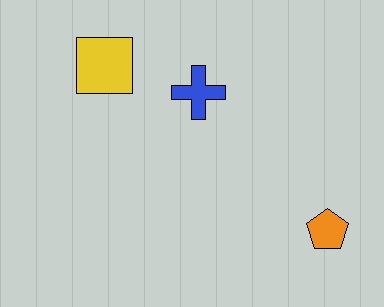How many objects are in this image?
There are 3 objects.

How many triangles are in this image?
There are no triangles.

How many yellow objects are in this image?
There is 1 yellow object.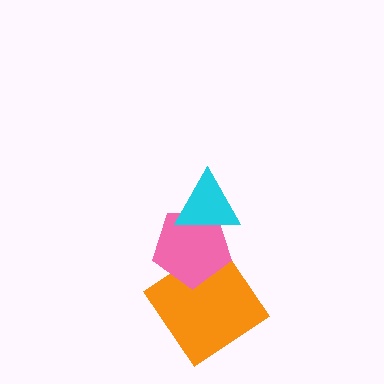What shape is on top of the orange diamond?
The pink pentagon is on top of the orange diamond.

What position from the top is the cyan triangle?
The cyan triangle is 1st from the top.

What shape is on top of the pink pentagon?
The cyan triangle is on top of the pink pentagon.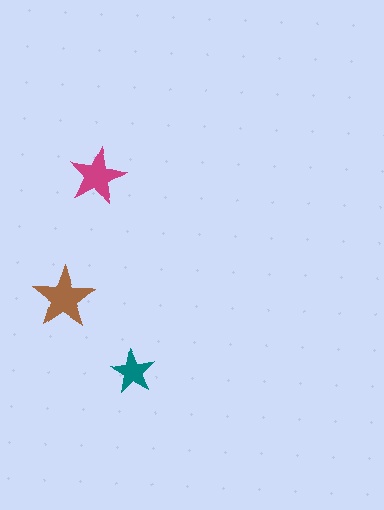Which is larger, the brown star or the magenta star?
The brown one.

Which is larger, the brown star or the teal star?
The brown one.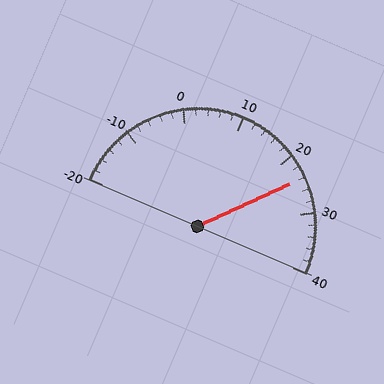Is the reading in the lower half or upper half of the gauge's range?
The reading is in the upper half of the range (-20 to 40).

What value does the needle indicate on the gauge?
The needle indicates approximately 24.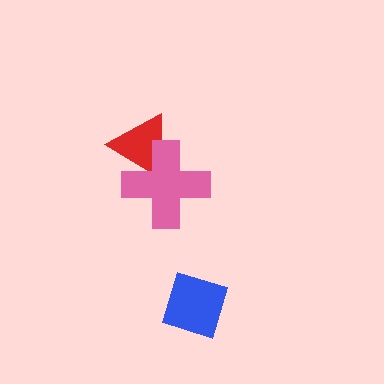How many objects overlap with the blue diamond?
0 objects overlap with the blue diamond.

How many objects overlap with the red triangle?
1 object overlaps with the red triangle.